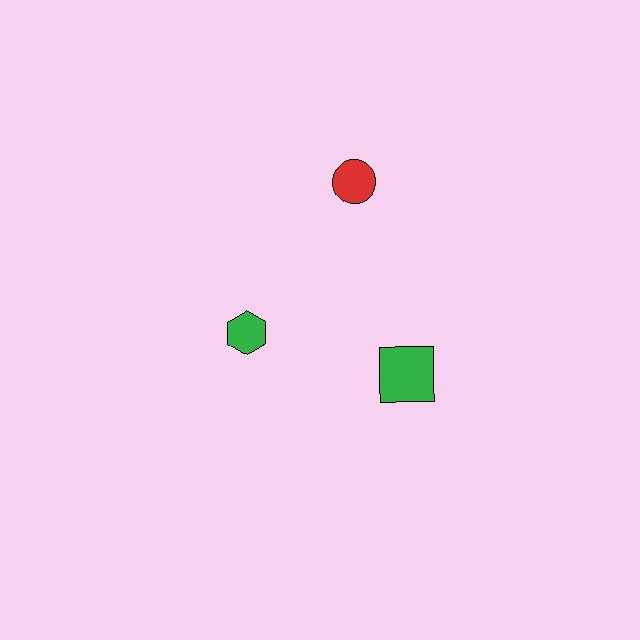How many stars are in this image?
There are no stars.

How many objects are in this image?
There are 3 objects.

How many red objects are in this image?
There is 1 red object.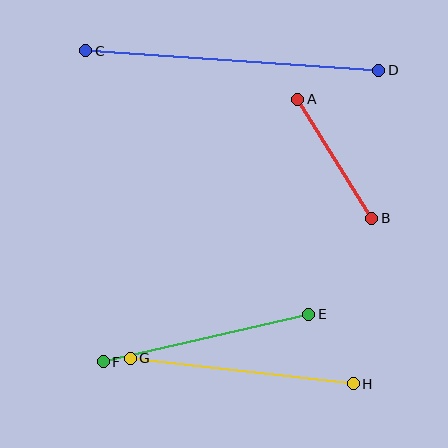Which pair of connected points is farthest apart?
Points C and D are farthest apart.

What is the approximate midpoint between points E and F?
The midpoint is at approximately (206, 338) pixels.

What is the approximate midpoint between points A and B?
The midpoint is at approximately (335, 159) pixels.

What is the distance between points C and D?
The distance is approximately 294 pixels.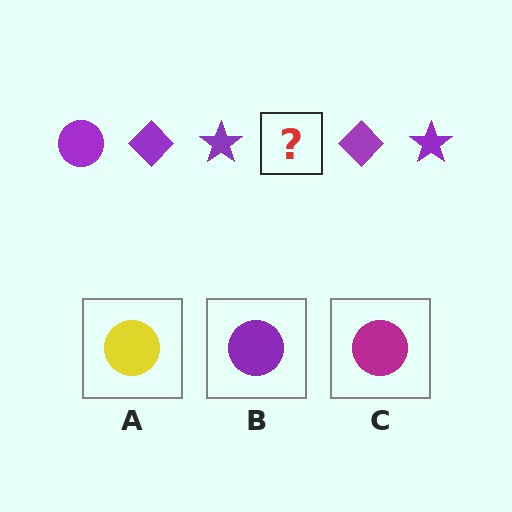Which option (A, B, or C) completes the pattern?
B.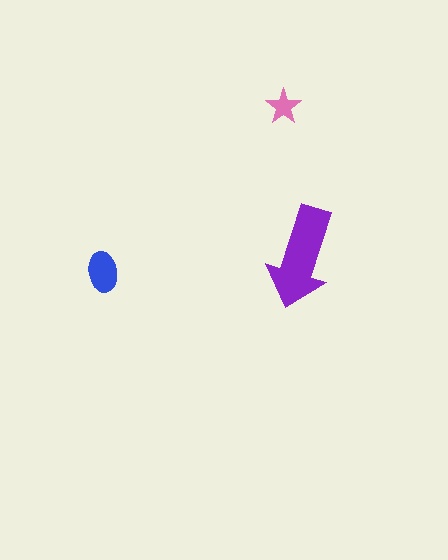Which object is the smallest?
The pink star.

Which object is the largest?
The purple arrow.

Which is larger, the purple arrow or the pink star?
The purple arrow.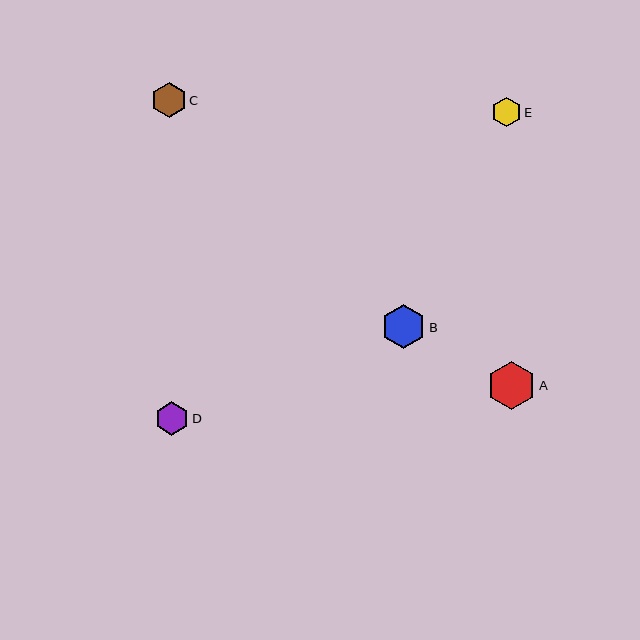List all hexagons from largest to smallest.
From largest to smallest: A, B, C, D, E.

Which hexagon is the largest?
Hexagon A is the largest with a size of approximately 48 pixels.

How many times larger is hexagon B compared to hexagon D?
Hexagon B is approximately 1.3 times the size of hexagon D.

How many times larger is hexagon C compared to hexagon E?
Hexagon C is approximately 1.2 times the size of hexagon E.